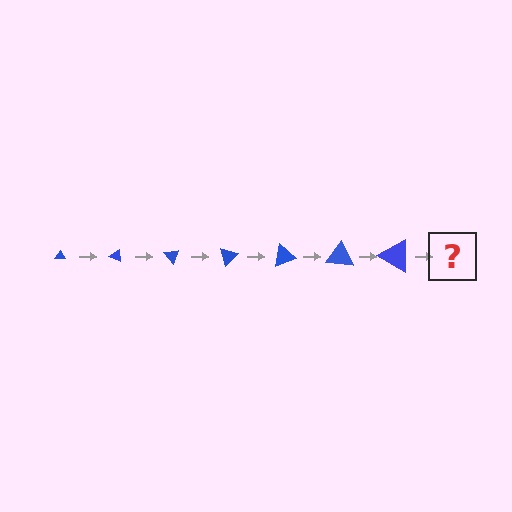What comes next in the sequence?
The next element should be a triangle, larger than the previous one and rotated 175 degrees from the start.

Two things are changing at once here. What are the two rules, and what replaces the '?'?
The two rules are that the triangle grows larger each step and it rotates 25 degrees each step. The '?' should be a triangle, larger than the previous one and rotated 175 degrees from the start.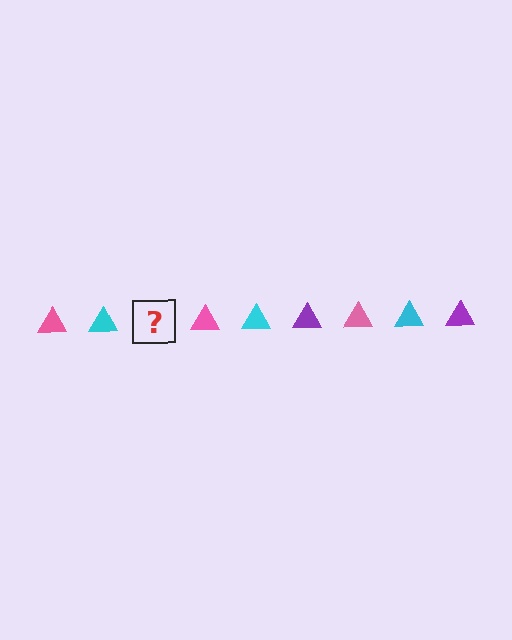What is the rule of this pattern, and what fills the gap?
The rule is that the pattern cycles through pink, cyan, purple triangles. The gap should be filled with a purple triangle.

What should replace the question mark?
The question mark should be replaced with a purple triangle.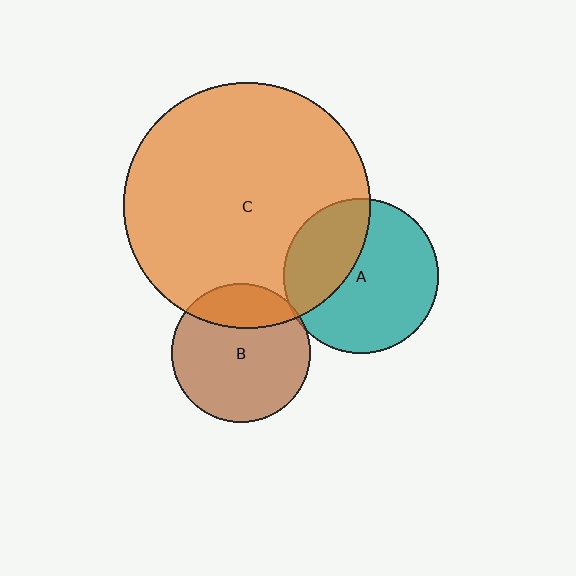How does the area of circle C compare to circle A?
Approximately 2.5 times.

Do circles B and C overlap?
Yes.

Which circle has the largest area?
Circle C (orange).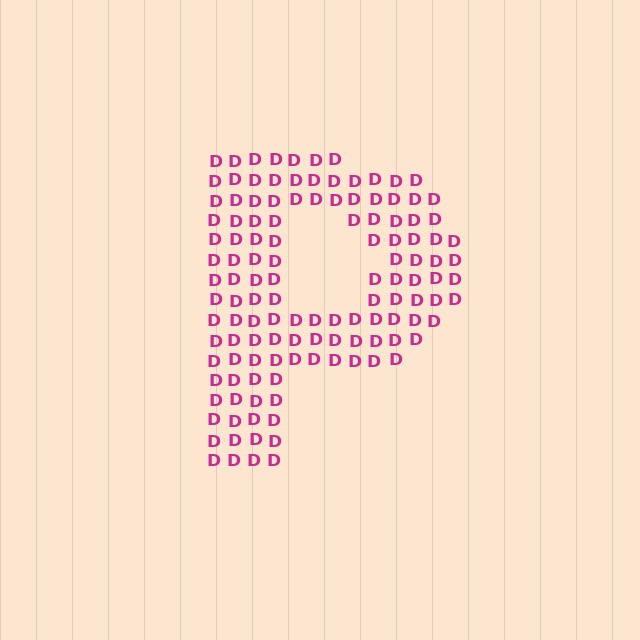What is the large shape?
The large shape is the letter P.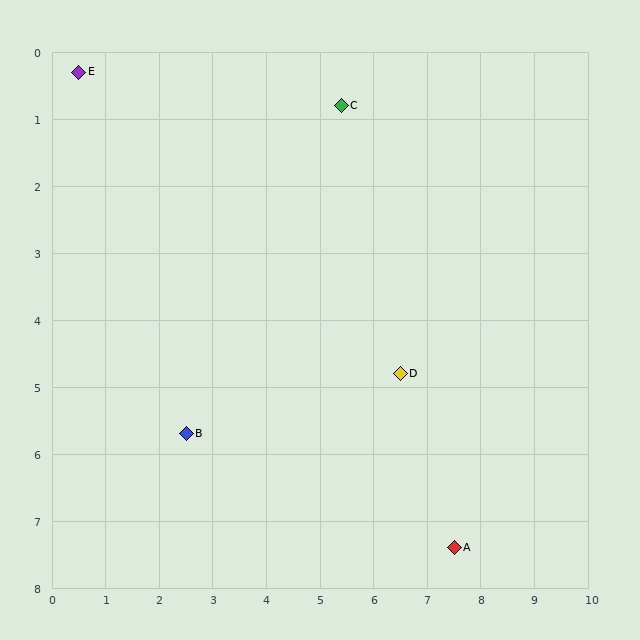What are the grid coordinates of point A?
Point A is at approximately (7.5, 7.4).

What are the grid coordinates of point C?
Point C is at approximately (5.4, 0.8).